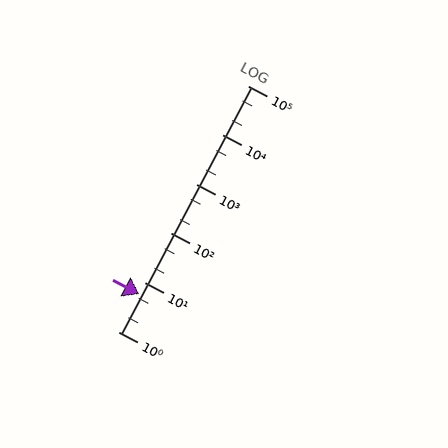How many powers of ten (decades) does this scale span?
The scale spans 5 decades, from 1 to 100000.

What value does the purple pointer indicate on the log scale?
The pointer indicates approximately 5.8.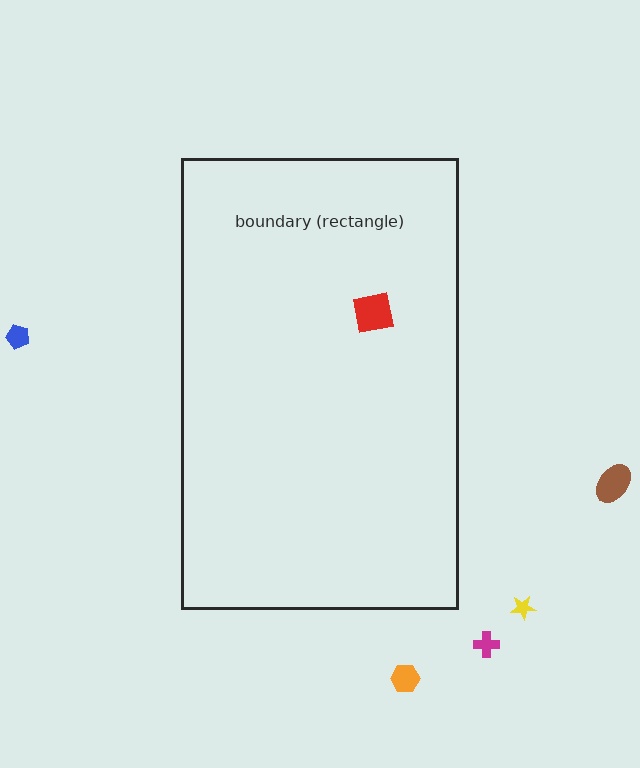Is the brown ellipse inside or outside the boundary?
Outside.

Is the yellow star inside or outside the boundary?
Outside.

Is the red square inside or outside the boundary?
Inside.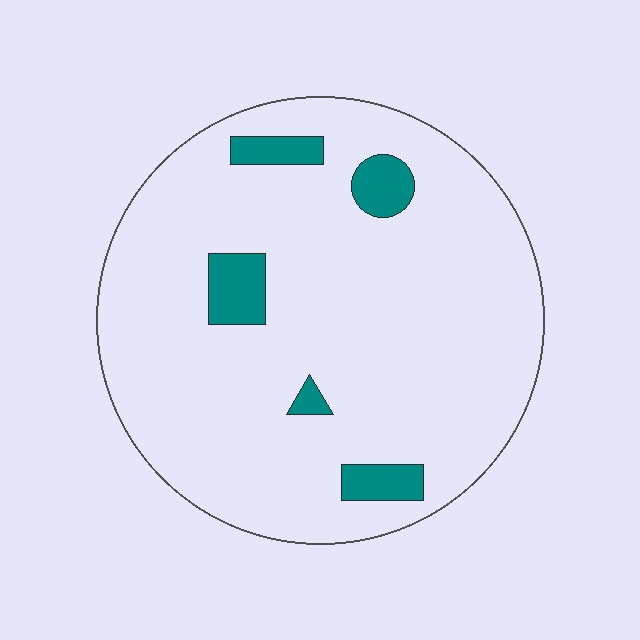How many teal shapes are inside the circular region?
5.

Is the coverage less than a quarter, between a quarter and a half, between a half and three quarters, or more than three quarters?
Less than a quarter.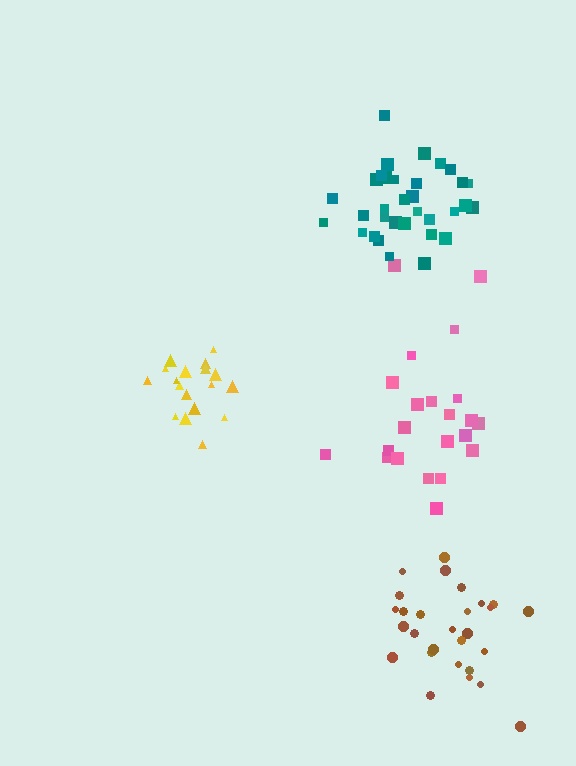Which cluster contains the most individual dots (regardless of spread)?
Teal (33).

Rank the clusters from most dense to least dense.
yellow, teal, brown, pink.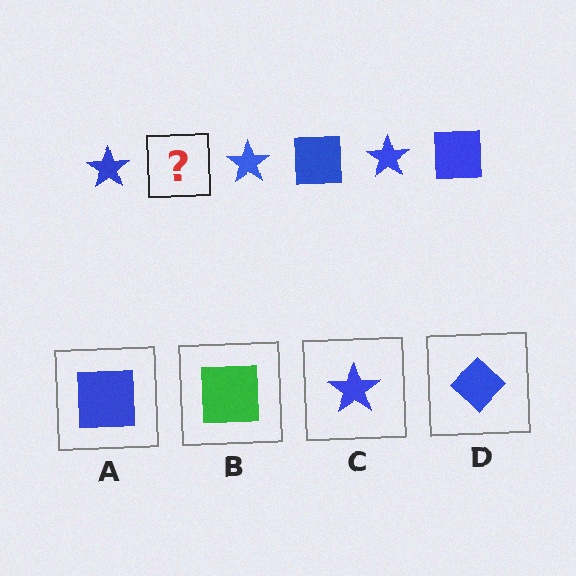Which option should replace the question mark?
Option A.